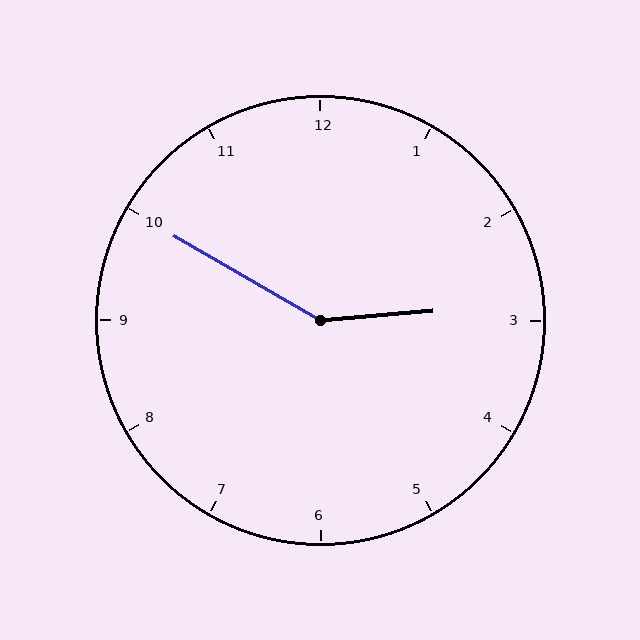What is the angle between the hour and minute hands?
Approximately 145 degrees.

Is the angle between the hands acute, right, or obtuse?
It is obtuse.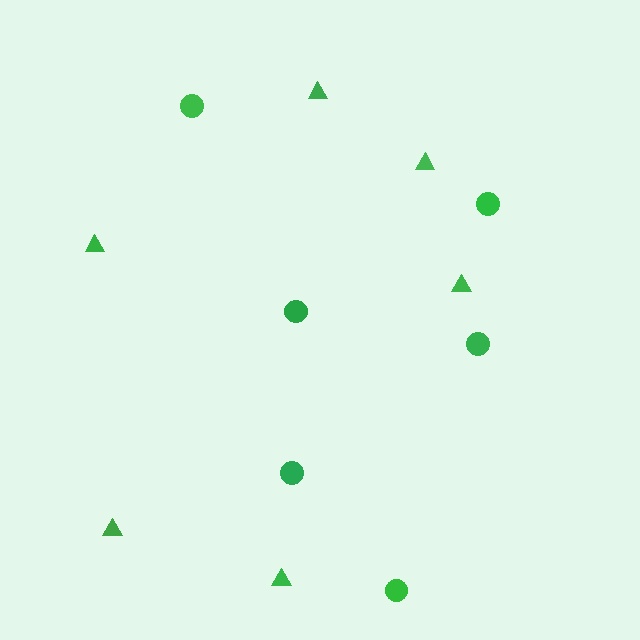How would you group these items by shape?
There are 2 groups: one group of triangles (6) and one group of circles (6).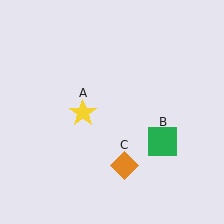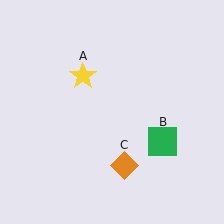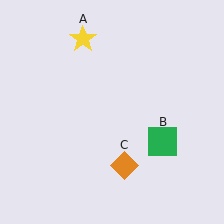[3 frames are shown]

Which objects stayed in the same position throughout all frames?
Green square (object B) and orange diamond (object C) remained stationary.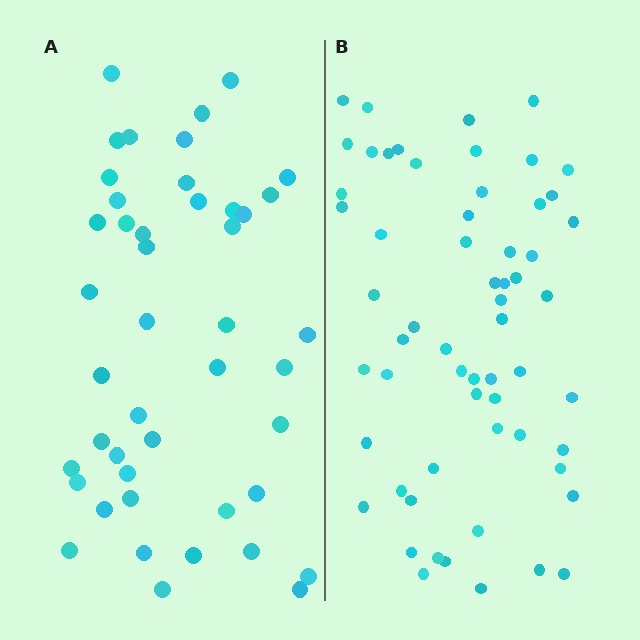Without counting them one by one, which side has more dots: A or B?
Region B (the right region) has more dots.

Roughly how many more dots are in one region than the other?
Region B has approximately 15 more dots than region A.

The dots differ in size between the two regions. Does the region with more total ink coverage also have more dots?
No. Region A has more total ink coverage because its dots are larger, but region B actually contains more individual dots. Total area can be misleading — the number of items is what matters here.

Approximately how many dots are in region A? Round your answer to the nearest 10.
About 40 dots. (The exact count is 45, which rounds to 40.)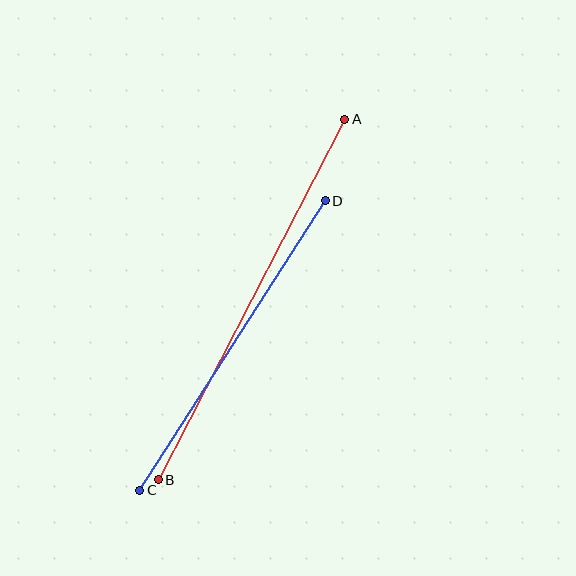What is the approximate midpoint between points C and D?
The midpoint is at approximately (233, 346) pixels.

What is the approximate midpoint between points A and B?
The midpoint is at approximately (251, 300) pixels.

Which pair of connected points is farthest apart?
Points A and B are farthest apart.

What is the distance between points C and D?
The distance is approximately 344 pixels.